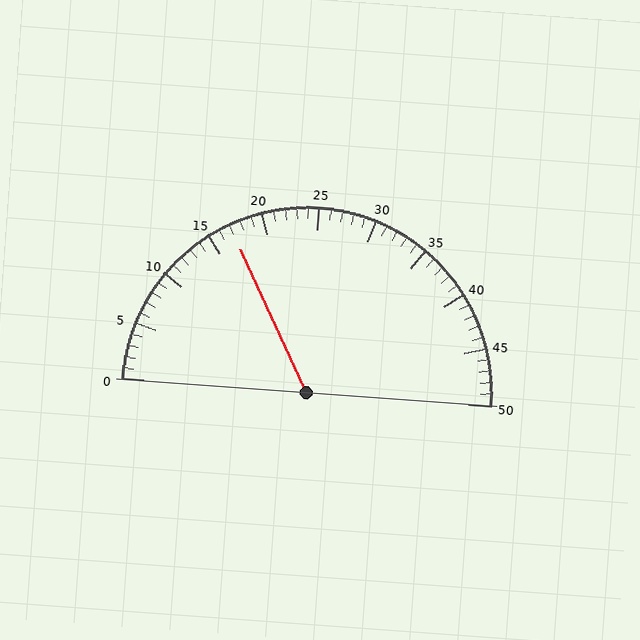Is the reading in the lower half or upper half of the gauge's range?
The reading is in the lower half of the range (0 to 50).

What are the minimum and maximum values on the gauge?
The gauge ranges from 0 to 50.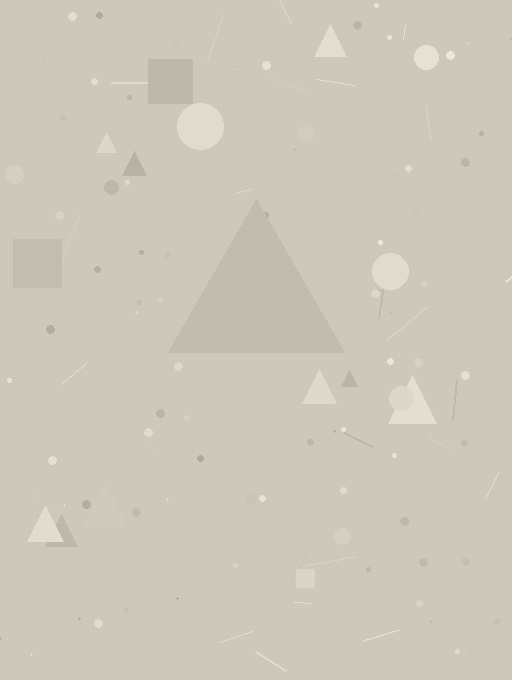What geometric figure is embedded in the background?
A triangle is embedded in the background.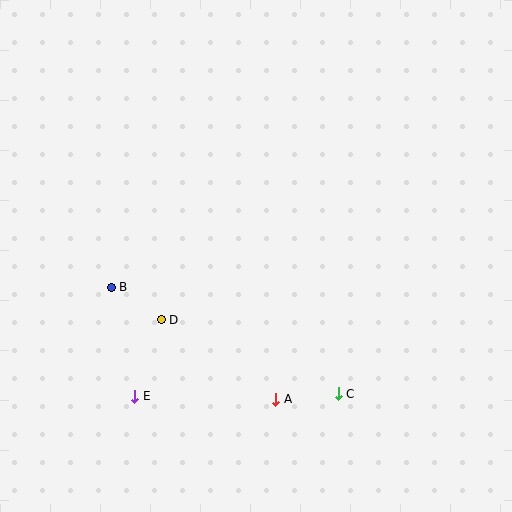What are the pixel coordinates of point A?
Point A is at (276, 399).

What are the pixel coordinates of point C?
Point C is at (338, 394).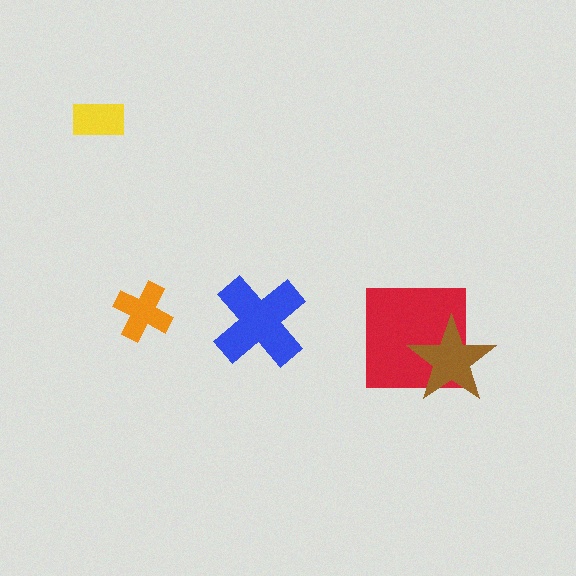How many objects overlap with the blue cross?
0 objects overlap with the blue cross.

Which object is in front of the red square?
The brown star is in front of the red square.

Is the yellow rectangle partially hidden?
No, no other shape covers it.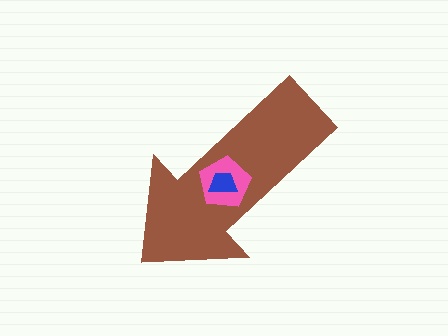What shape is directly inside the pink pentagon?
The blue trapezoid.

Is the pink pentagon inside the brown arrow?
Yes.